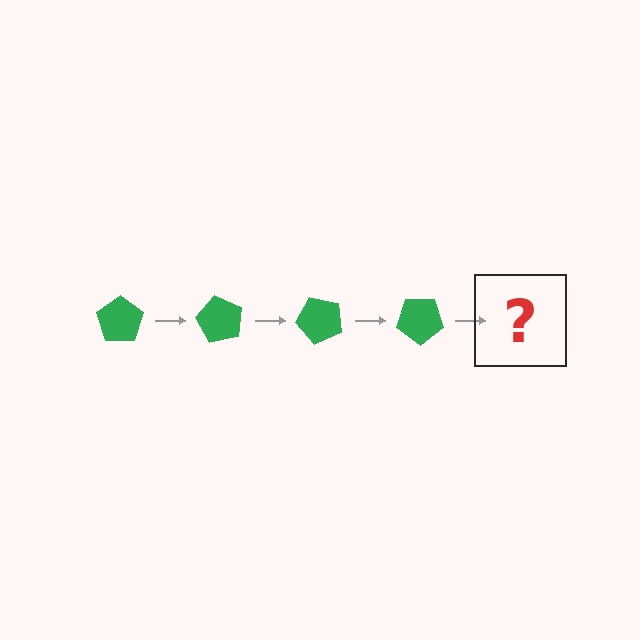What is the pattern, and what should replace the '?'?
The pattern is that the pentagon rotates 60 degrees each step. The '?' should be a green pentagon rotated 240 degrees.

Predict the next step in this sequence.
The next step is a green pentagon rotated 240 degrees.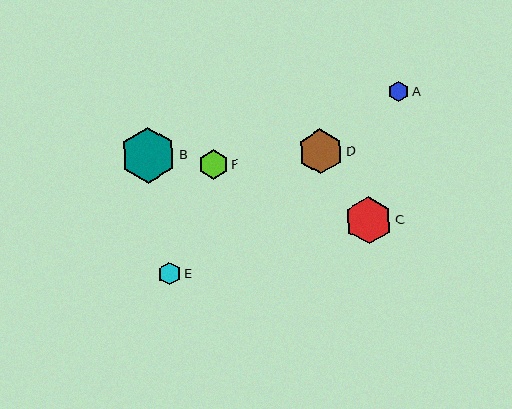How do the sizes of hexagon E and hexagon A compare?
Hexagon E and hexagon A are approximately the same size.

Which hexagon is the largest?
Hexagon B is the largest with a size of approximately 55 pixels.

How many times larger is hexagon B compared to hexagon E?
Hexagon B is approximately 2.5 times the size of hexagon E.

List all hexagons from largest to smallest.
From largest to smallest: B, C, D, F, E, A.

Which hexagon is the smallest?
Hexagon A is the smallest with a size of approximately 21 pixels.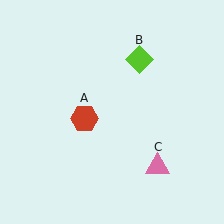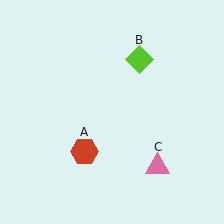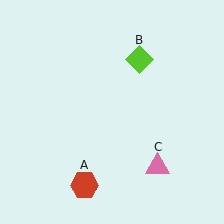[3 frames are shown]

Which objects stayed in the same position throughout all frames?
Lime diamond (object B) and pink triangle (object C) remained stationary.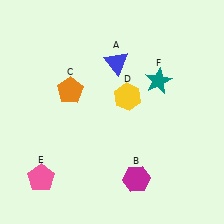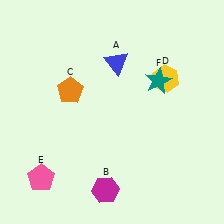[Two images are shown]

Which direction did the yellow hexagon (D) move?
The yellow hexagon (D) moved right.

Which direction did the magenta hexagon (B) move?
The magenta hexagon (B) moved left.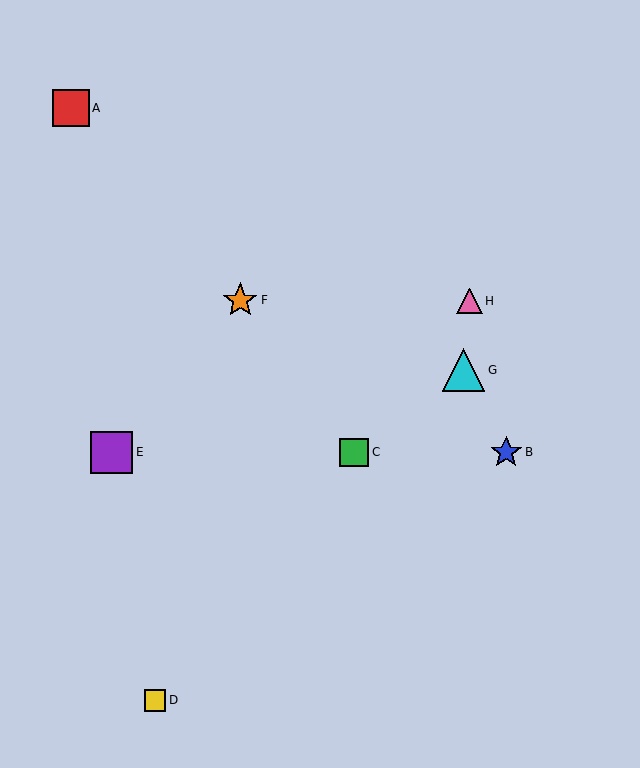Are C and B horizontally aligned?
Yes, both are at y≈452.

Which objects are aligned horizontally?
Objects B, C, E are aligned horizontally.